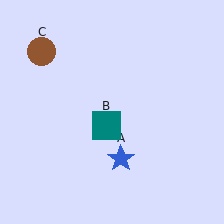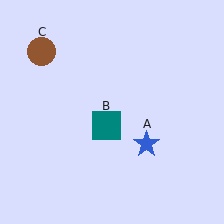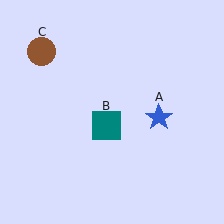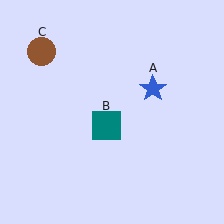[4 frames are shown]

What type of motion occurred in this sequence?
The blue star (object A) rotated counterclockwise around the center of the scene.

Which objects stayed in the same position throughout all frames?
Teal square (object B) and brown circle (object C) remained stationary.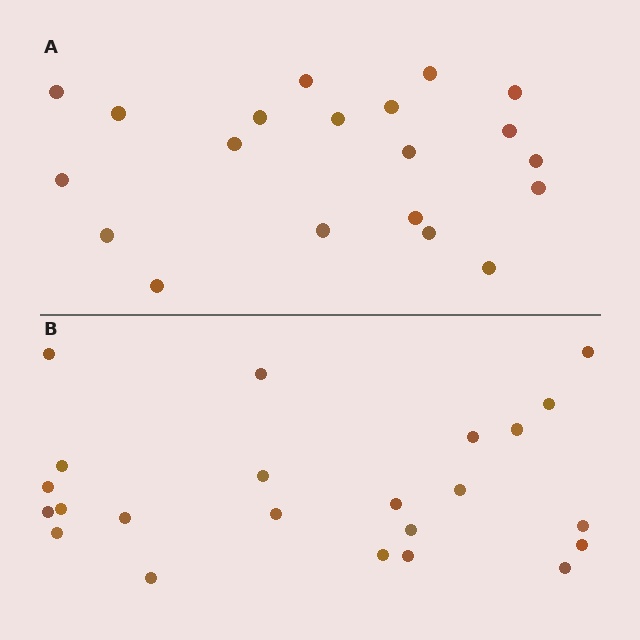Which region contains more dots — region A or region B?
Region B (the bottom region) has more dots.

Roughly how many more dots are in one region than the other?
Region B has just a few more — roughly 2 or 3 more dots than region A.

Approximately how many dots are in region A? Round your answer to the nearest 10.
About 20 dots.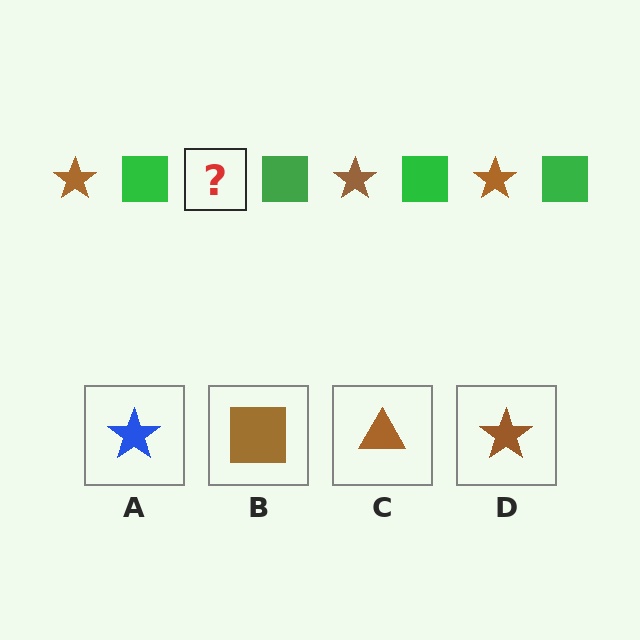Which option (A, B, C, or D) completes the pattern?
D.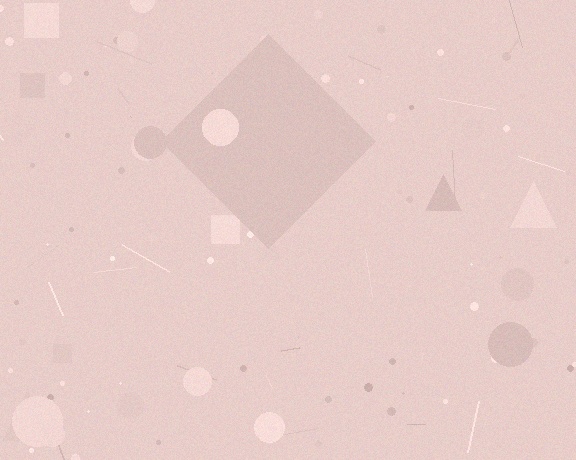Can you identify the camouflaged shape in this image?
The camouflaged shape is a diamond.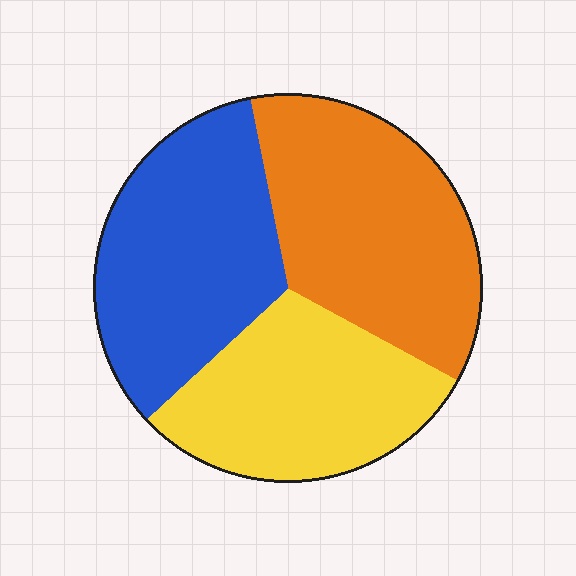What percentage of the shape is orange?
Orange covers 36% of the shape.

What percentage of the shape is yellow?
Yellow covers about 30% of the shape.